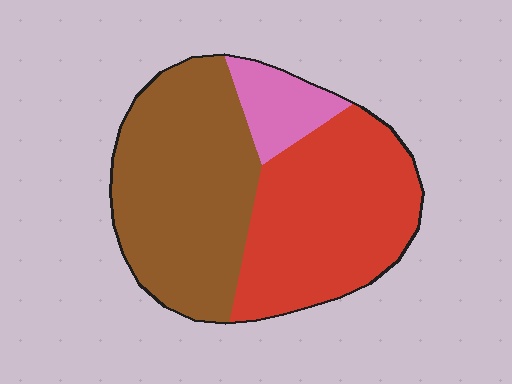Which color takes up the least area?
Pink, at roughly 10%.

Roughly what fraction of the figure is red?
Red takes up between a quarter and a half of the figure.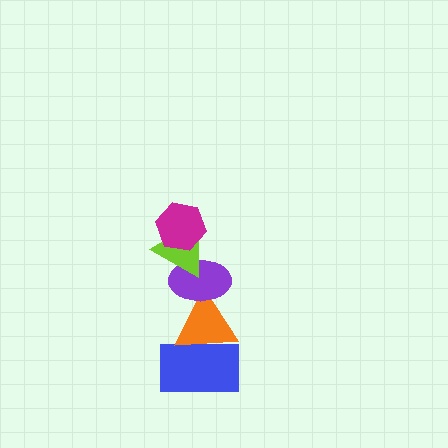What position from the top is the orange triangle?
The orange triangle is 4th from the top.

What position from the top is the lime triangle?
The lime triangle is 2nd from the top.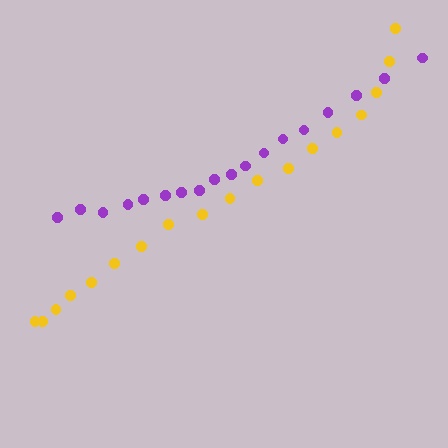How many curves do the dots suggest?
There are 2 distinct paths.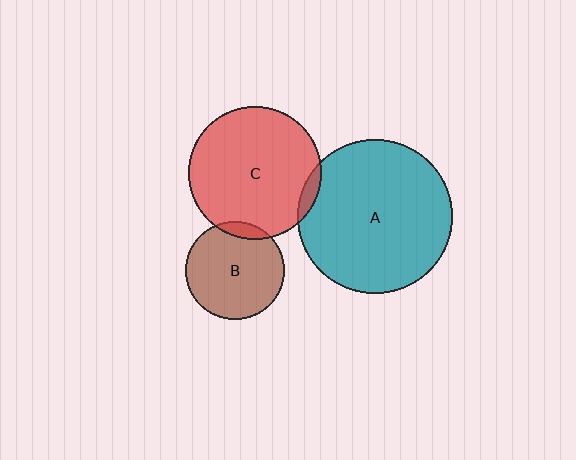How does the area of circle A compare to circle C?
Approximately 1.4 times.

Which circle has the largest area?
Circle A (teal).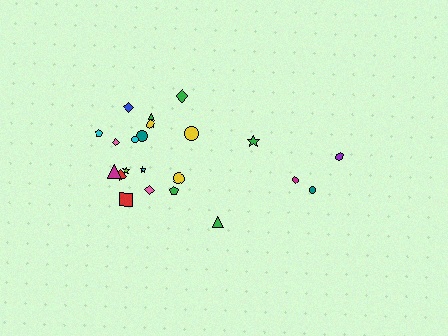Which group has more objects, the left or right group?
The left group.